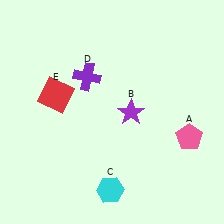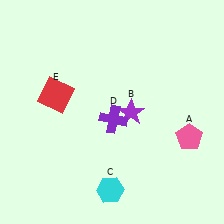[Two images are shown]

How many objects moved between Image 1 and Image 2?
1 object moved between the two images.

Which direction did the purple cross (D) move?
The purple cross (D) moved down.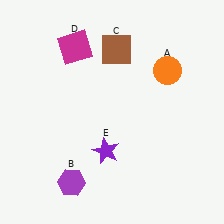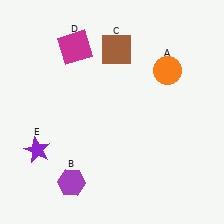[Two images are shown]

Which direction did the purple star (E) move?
The purple star (E) moved left.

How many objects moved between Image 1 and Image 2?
1 object moved between the two images.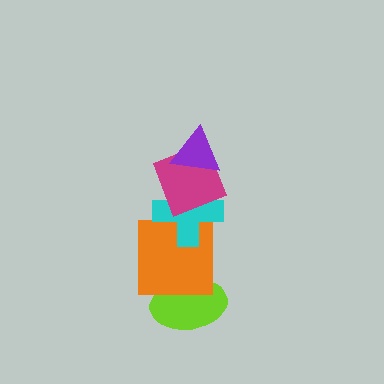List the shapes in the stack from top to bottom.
From top to bottom: the purple triangle, the magenta square, the cyan cross, the orange square, the lime ellipse.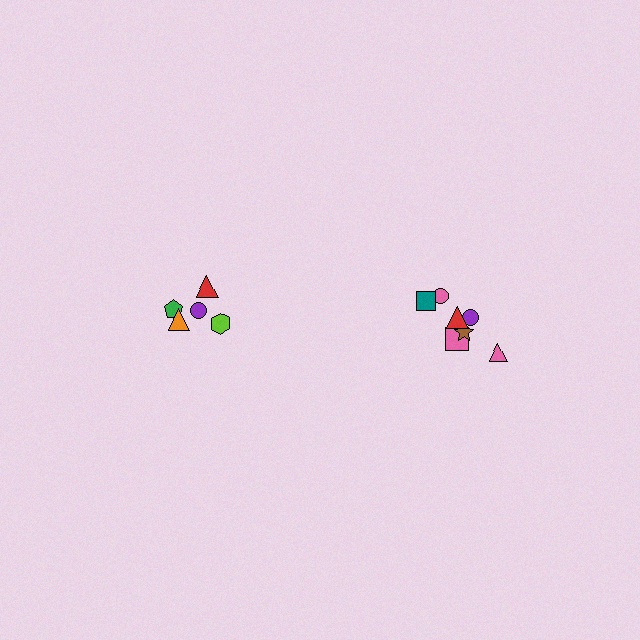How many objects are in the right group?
There are 7 objects.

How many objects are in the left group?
There are 5 objects.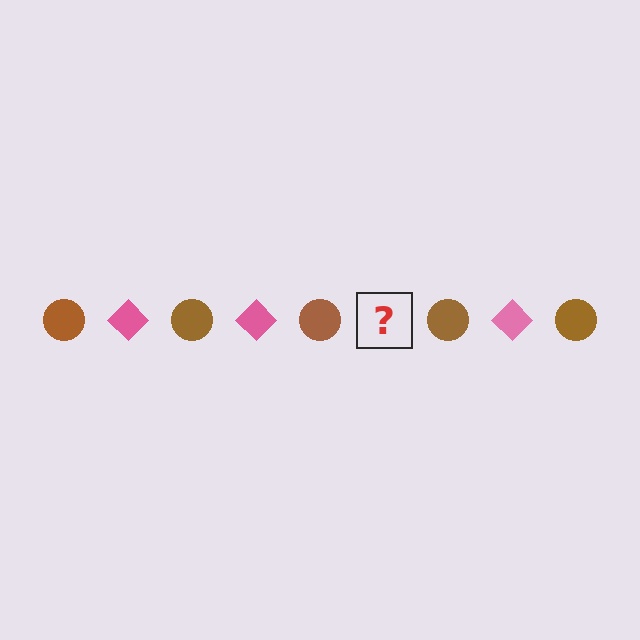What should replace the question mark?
The question mark should be replaced with a pink diamond.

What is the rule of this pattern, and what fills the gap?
The rule is that the pattern alternates between brown circle and pink diamond. The gap should be filled with a pink diamond.